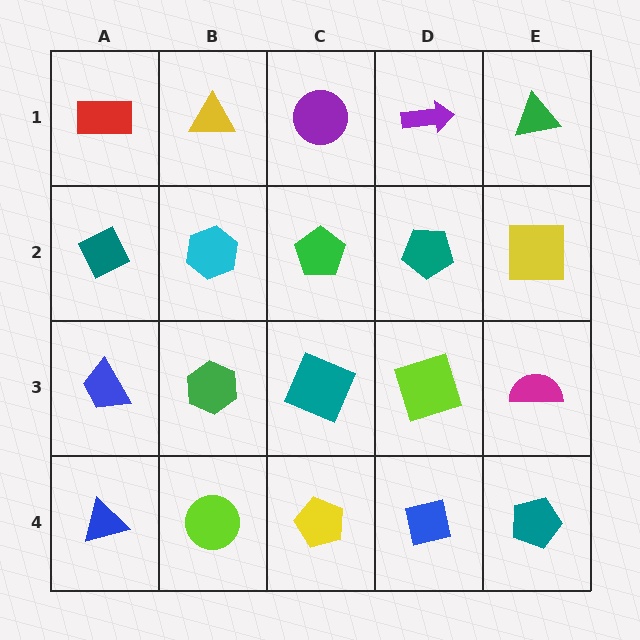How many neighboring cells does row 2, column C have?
4.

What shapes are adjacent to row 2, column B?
A yellow triangle (row 1, column B), a green hexagon (row 3, column B), a teal diamond (row 2, column A), a green pentagon (row 2, column C).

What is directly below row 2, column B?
A green hexagon.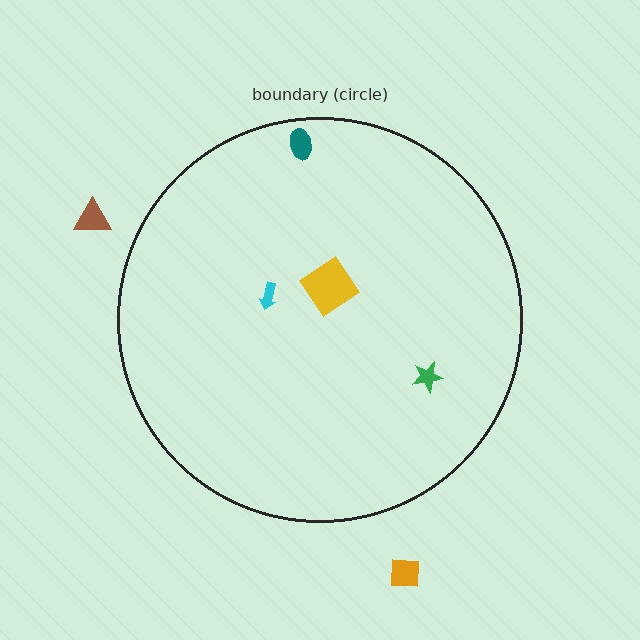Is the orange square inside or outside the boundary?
Outside.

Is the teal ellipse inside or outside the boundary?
Inside.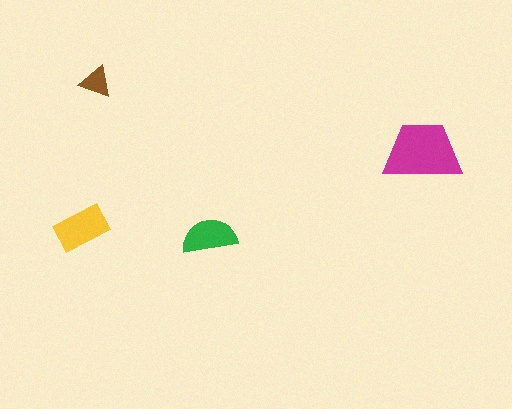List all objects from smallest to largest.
The brown triangle, the green semicircle, the yellow rectangle, the magenta trapezoid.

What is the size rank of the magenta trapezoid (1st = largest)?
1st.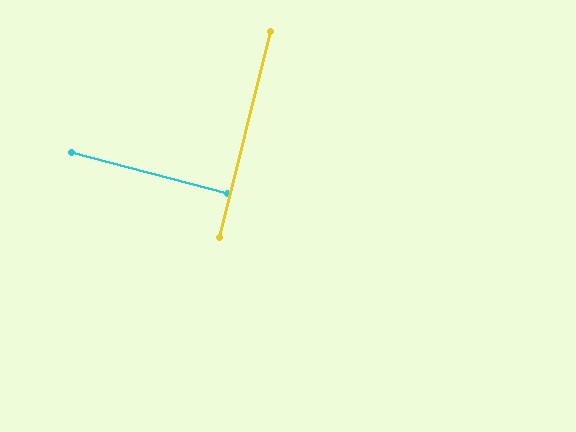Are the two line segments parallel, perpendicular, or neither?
Perpendicular — they meet at approximately 89°.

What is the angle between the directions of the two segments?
Approximately 89 degrees.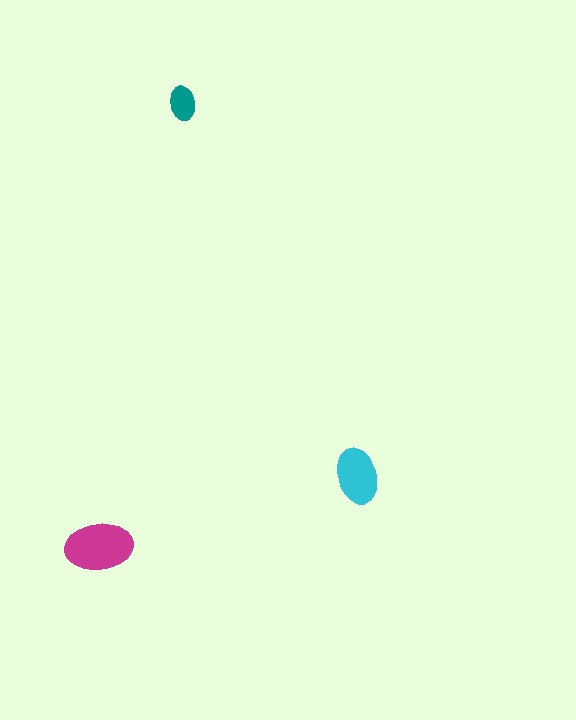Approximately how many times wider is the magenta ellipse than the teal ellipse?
About 2 times wider.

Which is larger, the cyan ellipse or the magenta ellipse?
The magenta one.